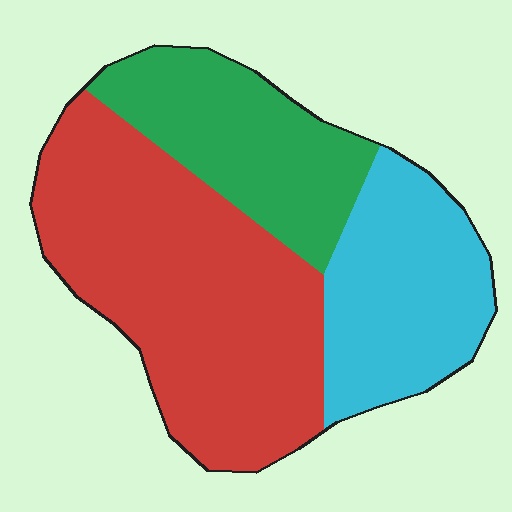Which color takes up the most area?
Red, at roughly 50%.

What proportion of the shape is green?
Green covers roughly 25% of the shape.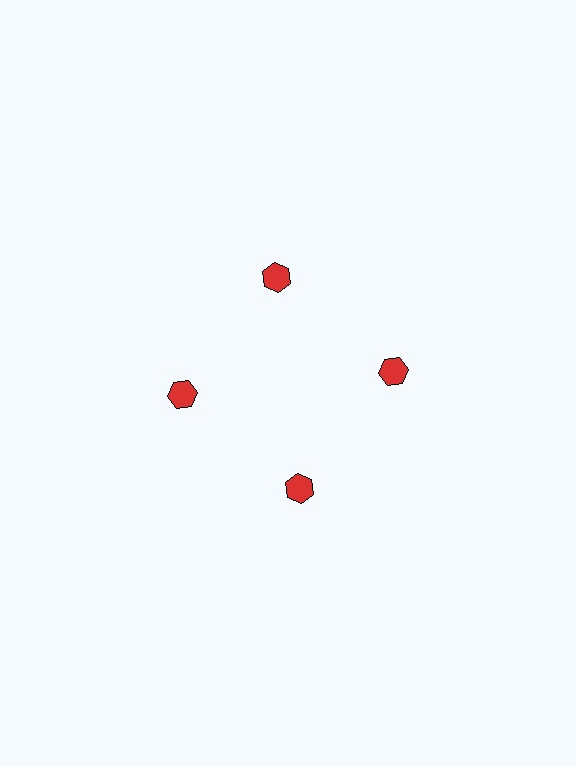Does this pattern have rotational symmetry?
Yes, this pattern has 4-fold rotational symmetry. It looks the same after rotating 90 degrees around the center.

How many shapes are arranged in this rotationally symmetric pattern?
There are 4 shapes, arranged in 4 groups of 1.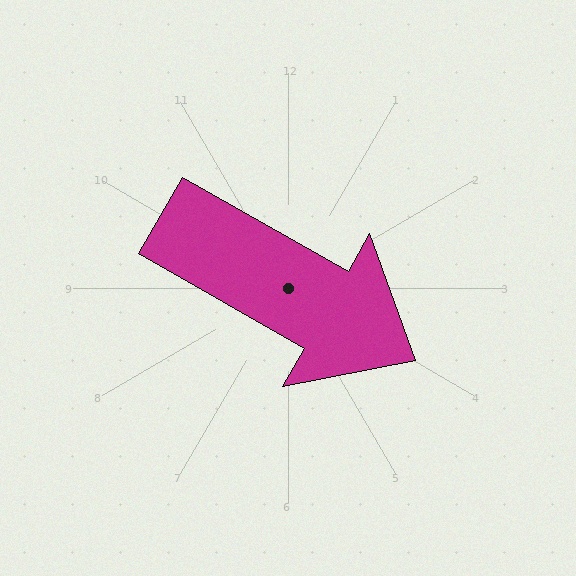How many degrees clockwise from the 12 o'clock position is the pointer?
Approximately 120 degrees.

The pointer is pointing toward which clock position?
Roughly 4 o'clock.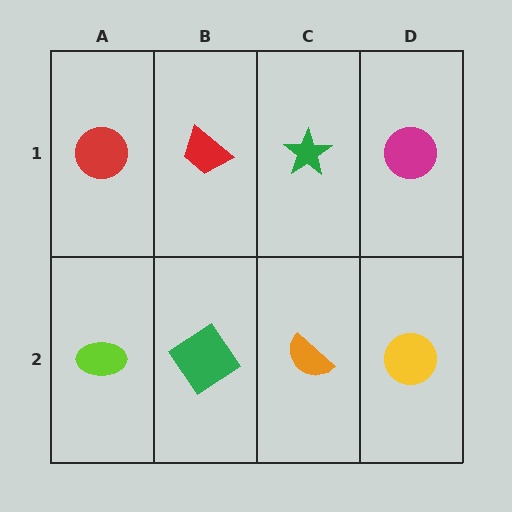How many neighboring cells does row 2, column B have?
3.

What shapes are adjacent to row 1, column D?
A yellow circle (row 2, column D), a green star (row 1, column C).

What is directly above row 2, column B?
A red trapezoid.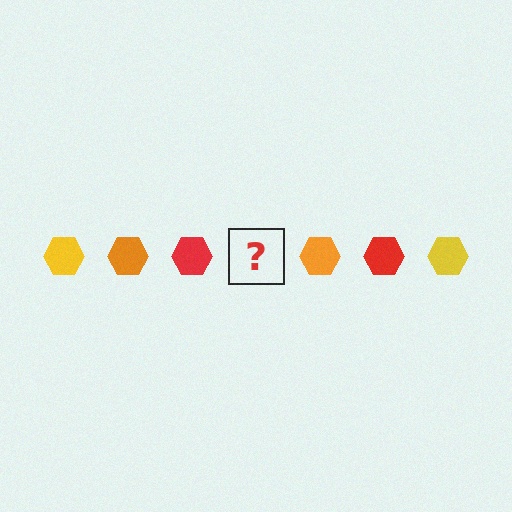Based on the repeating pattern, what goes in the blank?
The blank should be a yellow hexagon.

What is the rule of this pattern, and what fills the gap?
The rule is that the pattern cycles through yellow, orange, red hexagons. The gap should be filled with a yellow hexagon.